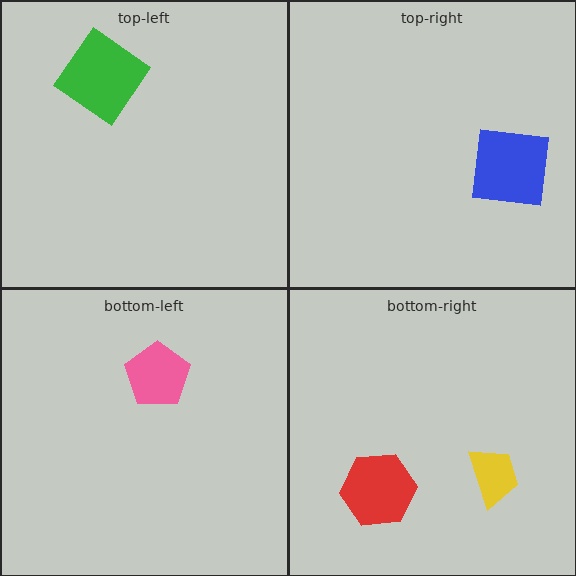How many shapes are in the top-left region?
1.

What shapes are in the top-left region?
The green diamond.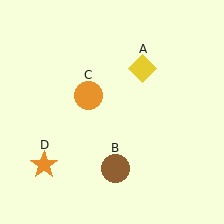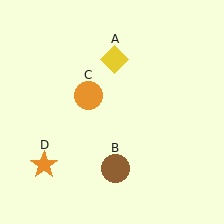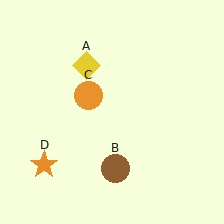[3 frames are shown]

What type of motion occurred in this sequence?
The yellow diamond (object A) rotated counterclockwise around the center of the scene.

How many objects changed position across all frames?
1 object changed position: yellow diamond (object A).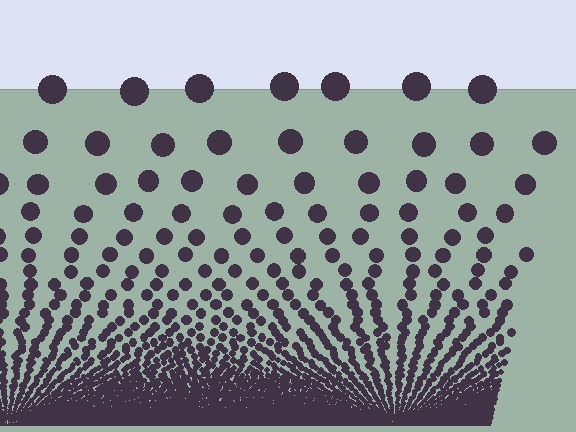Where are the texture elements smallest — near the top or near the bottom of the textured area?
Near the bottom.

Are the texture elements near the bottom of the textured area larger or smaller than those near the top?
Smaller. The gradient is inverted — elements near the bottom are smaller and denser.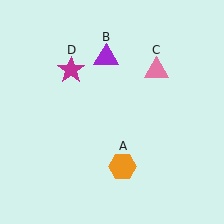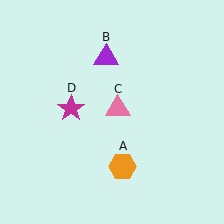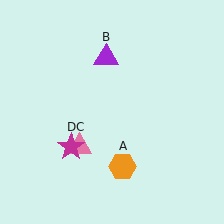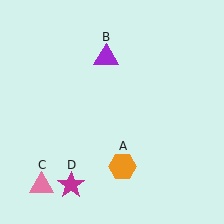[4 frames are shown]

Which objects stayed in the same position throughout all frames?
Orange hexagon (object A) and purple triangle (object B) remained stationary.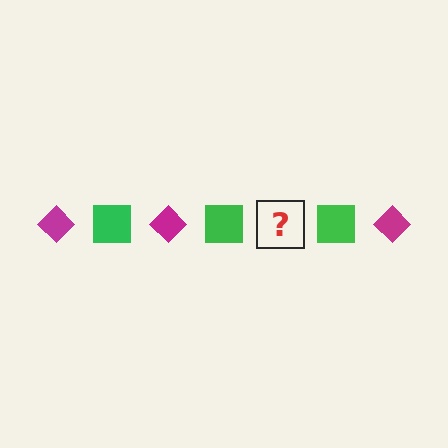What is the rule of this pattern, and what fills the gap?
The rule is that the pattern alternates between magenta diamond and green square. The gap should be filled with a magenta diamond.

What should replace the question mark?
The question mark should be replaced with a magenta diamond.